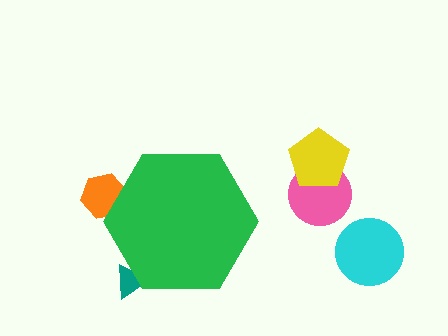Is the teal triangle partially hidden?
Yes, the teal triangle is partially hidden behind the green hexagon.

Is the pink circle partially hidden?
No, the pink circle is fully visible.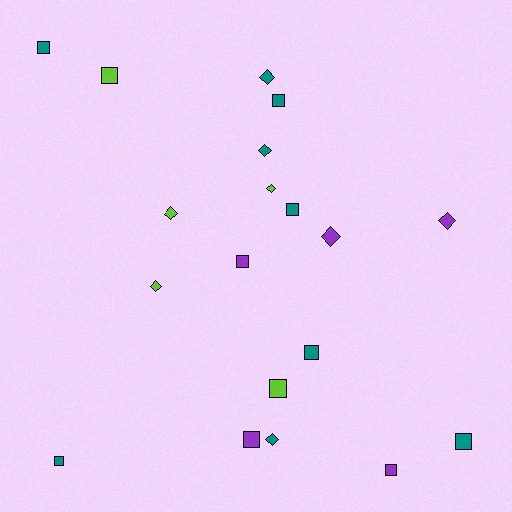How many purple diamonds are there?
There are 2 purple diamonds.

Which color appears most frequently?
Teal, with 9 objects.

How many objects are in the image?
There are 19 objects.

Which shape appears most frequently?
Square, with 11 objects.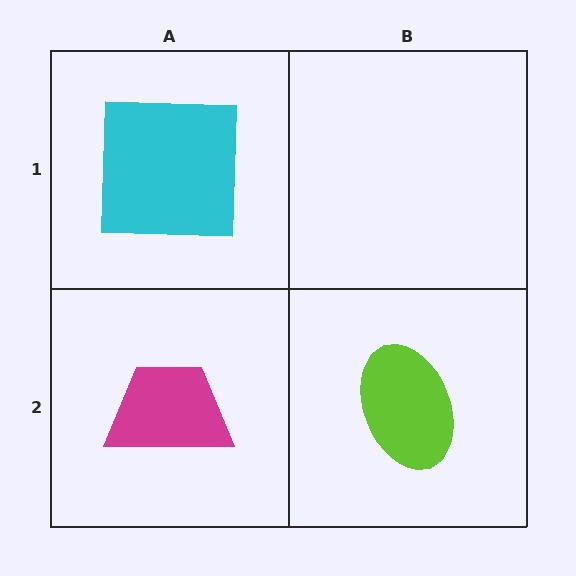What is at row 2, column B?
A lime ellipse.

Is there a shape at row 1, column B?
No, that cell is empty.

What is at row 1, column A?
A cyan square.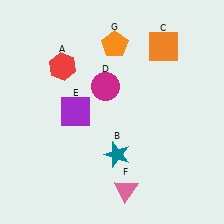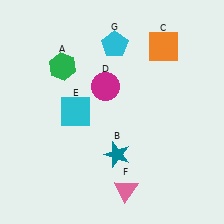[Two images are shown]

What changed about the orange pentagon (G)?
In Image 1, G is orange. In Image 2, it changed to cyan.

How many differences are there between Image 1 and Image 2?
There are 3 differences between the two images.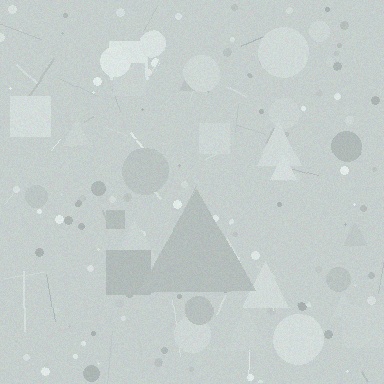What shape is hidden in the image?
A triangle is hidden in the image.